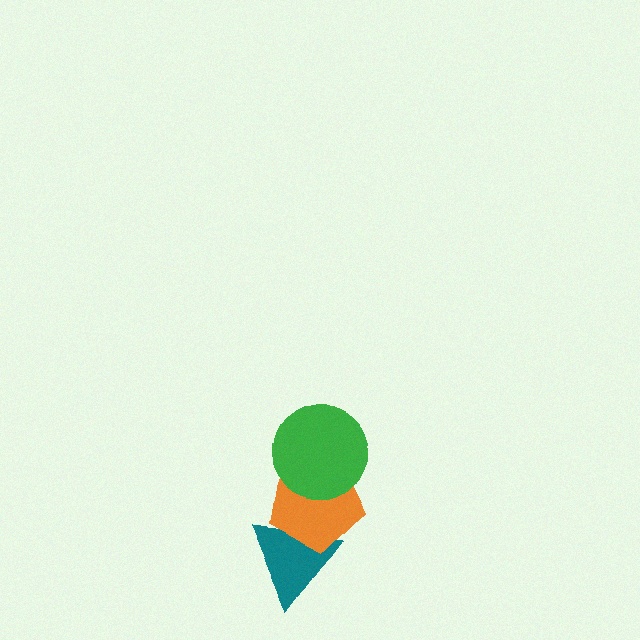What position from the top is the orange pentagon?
The orange pentagon is 2nd from the top.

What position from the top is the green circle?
The green circle is 1st from the top.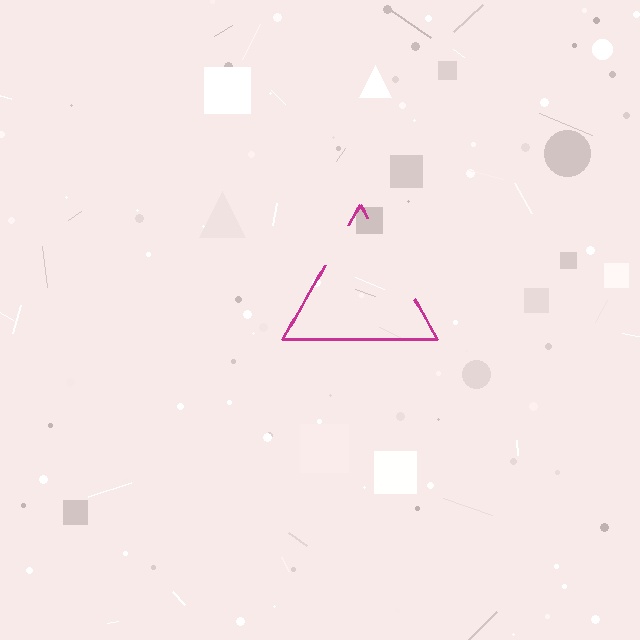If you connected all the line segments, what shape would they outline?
They would outline a triangle.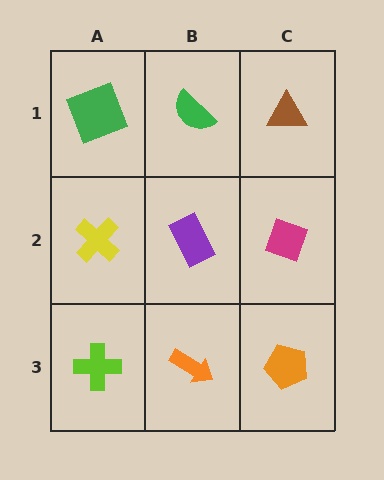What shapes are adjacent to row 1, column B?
A purple rectangle (row 2, column B), a green square (row 1, column A), a brown triangle (row 1, column C).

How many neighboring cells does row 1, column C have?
2.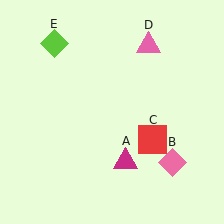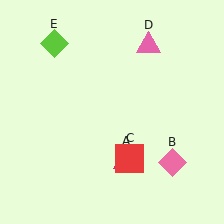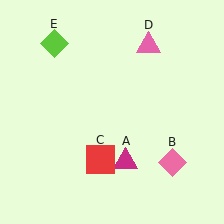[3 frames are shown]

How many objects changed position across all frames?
1 object changed position: red square (object C).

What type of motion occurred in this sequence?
The red square (object C) rotated clockwise around the center of the scene.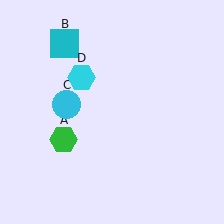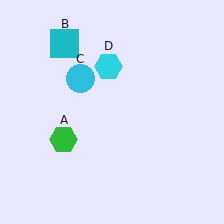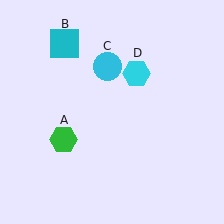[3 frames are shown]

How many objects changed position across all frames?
2 objects changed position: cyan circle (object C), cyan hexagon (object D).